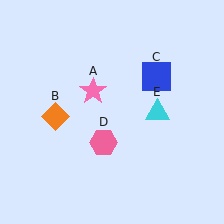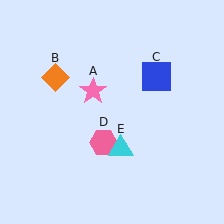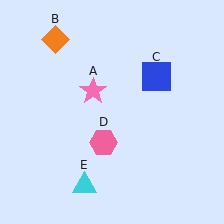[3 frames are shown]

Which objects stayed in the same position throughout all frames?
Pink star (object A) and blue square (object C) and pink hexagon (object D) remained stationary.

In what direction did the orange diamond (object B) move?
The orange diamond (object B) moved up.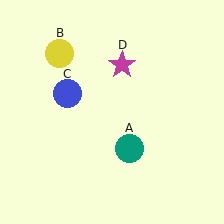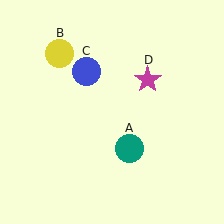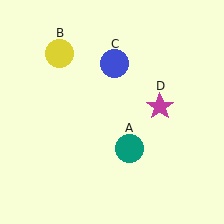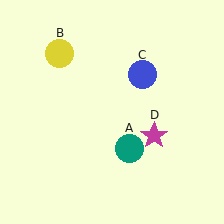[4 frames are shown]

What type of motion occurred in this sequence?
The blue circle (object C), magenta star (object D) rotated clockwise around the center of the scene.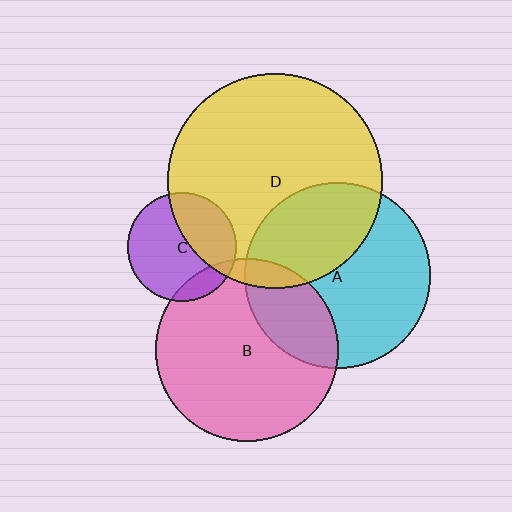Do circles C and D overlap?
Yes.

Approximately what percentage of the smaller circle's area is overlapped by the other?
Approximately 40%.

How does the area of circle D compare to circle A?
Approximately 1.3 times.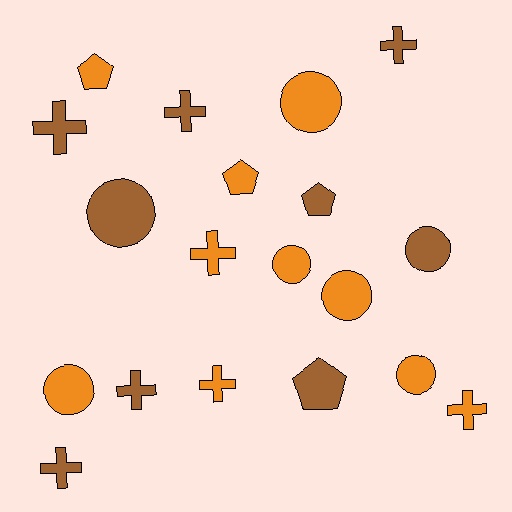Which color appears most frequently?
Orange, with 10 objects.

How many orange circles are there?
There are 5 orange circles.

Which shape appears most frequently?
Cross, with 8 objects.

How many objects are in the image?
There are 19 objects.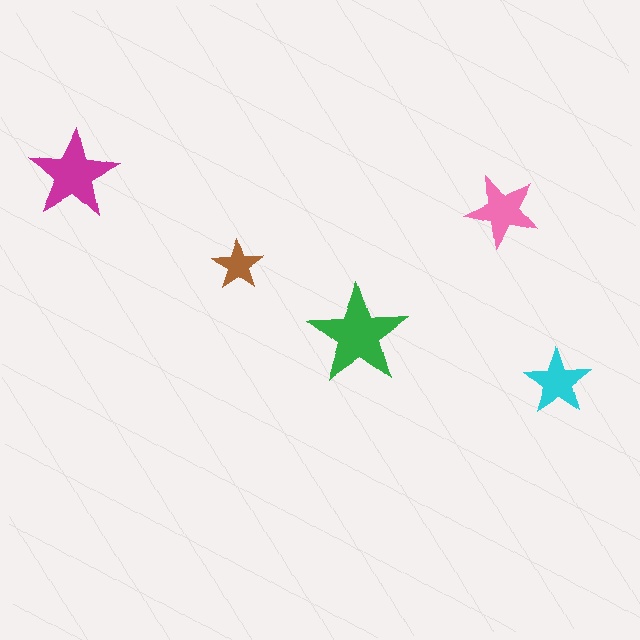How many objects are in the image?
There are 5 objects in the image.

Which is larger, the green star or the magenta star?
The green one.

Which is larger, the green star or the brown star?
The green one.